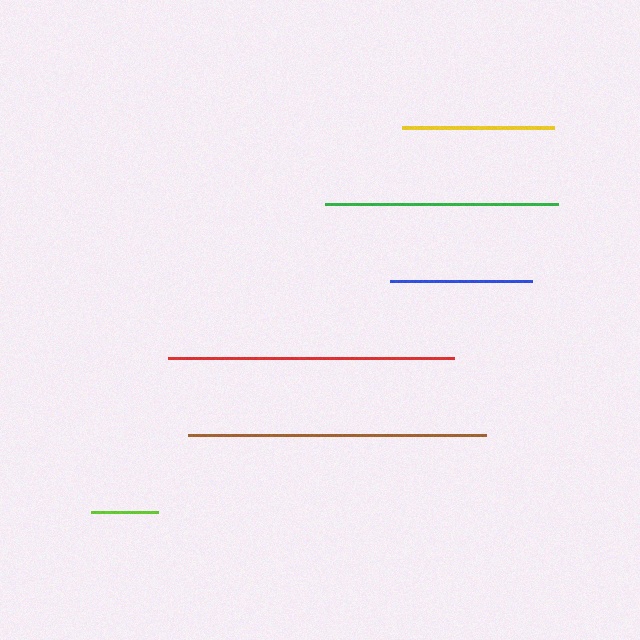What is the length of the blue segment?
The blue segment is approximately 142 pixels long.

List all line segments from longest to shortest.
From longest to shortest: brown, red, green, yellow, blue, lime.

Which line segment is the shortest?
The lime line is the shortest at approximately 67 pixels.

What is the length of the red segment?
The red segment is approximately 286 pixels long.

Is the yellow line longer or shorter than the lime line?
The yellow line is longer than the lime line.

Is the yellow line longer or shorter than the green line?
The green line is longer than the yellow line.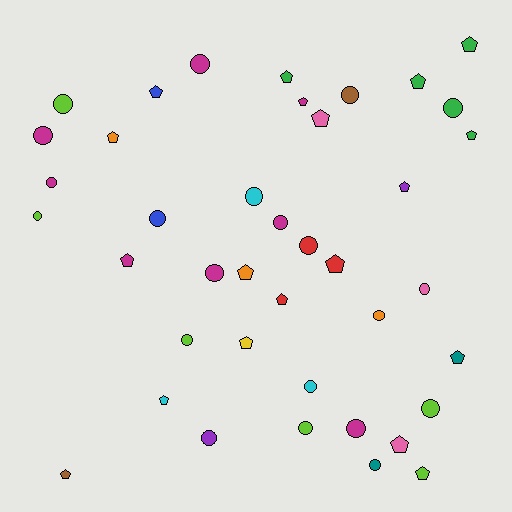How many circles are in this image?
There are 21 circles.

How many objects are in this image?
There are 40 objects.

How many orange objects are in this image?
There are 3 orange objects.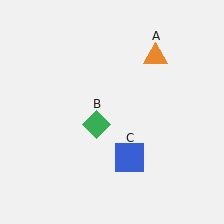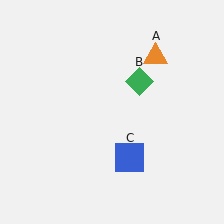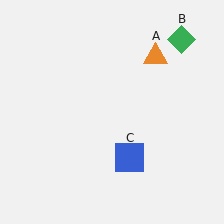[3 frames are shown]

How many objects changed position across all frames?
1 object changed position: green diamond (object B).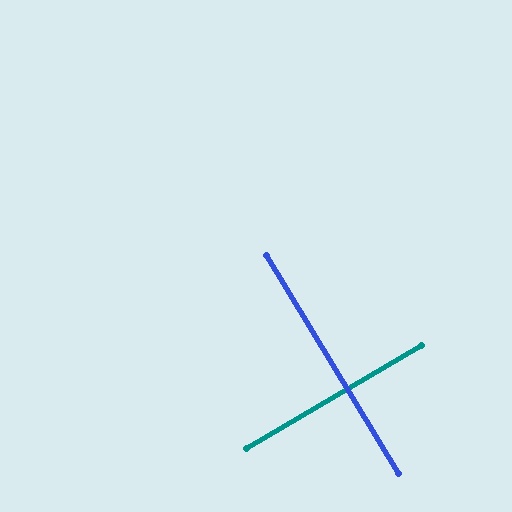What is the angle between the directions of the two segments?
Approximately 89 degrees.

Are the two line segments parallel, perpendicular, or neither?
Perpendicular — they meet at approximately 89°.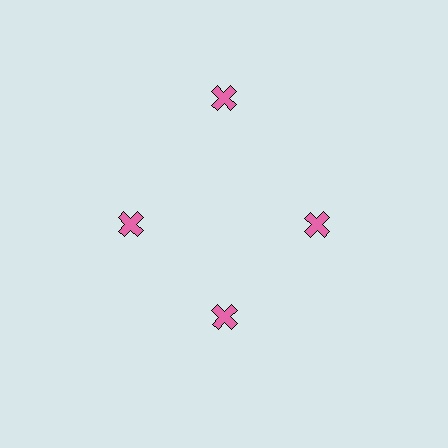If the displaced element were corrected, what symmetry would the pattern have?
It would have 4-fold rotational symmetry — the pattern would map onto itself every 90 degrees.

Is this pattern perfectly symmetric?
No. The 4 pink crosses are arranged in a ring, but one element near the 12 o'clock position is pushed outward from the center, breaking the 4-fold rotational symmetry.